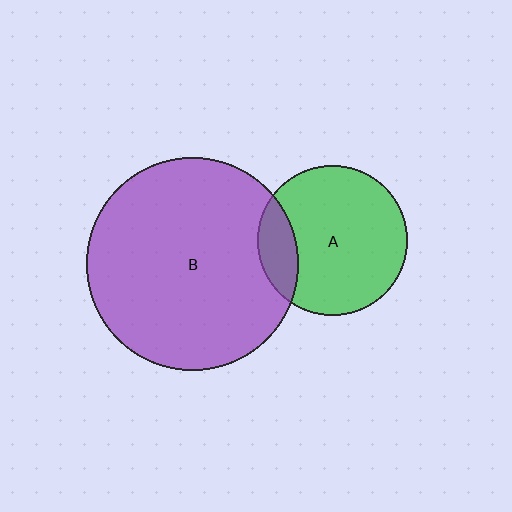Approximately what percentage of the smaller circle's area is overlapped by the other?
Approximately 15%.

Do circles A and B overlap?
Yes.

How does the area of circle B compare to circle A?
Approximately 2.0 times.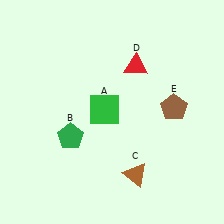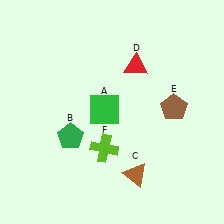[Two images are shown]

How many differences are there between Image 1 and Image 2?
There is 1 difference between the two images.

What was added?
A lime cross (F) was added in Image 2.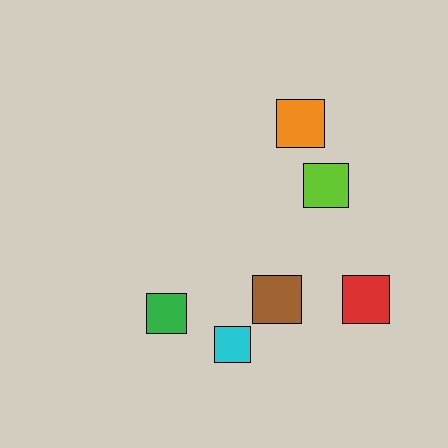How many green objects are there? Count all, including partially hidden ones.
There is 1 green object.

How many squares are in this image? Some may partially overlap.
There are 6 squares.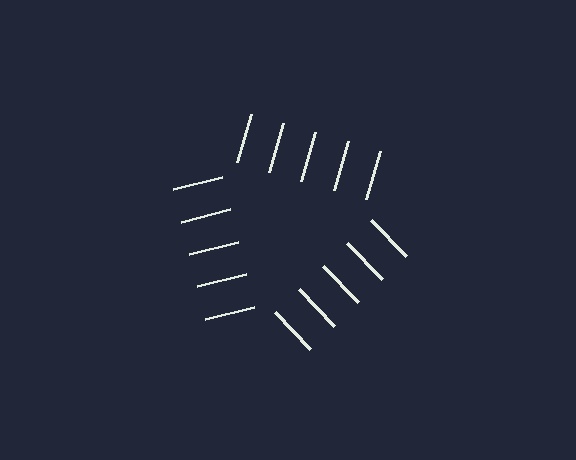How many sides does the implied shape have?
3 sides — the line-ends trace a triangle.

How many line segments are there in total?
15 — 5 along each of the 3 edges.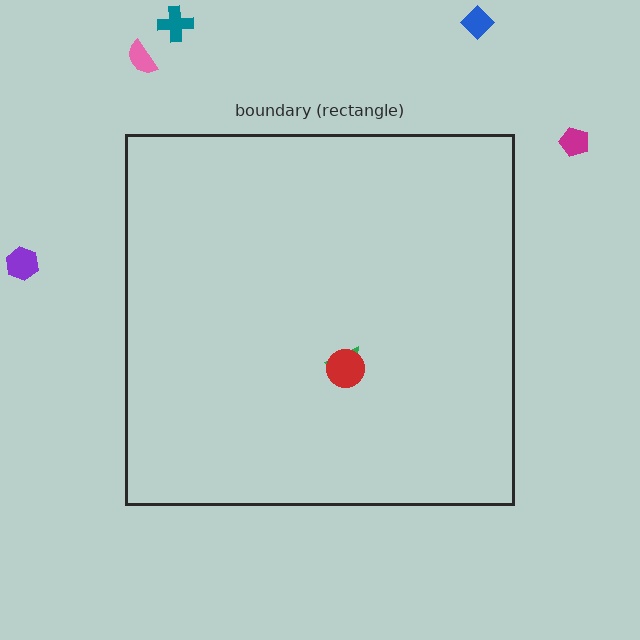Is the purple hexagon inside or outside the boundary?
Outside.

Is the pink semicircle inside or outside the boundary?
Outside.